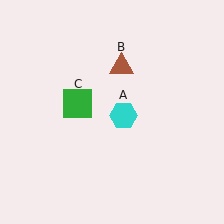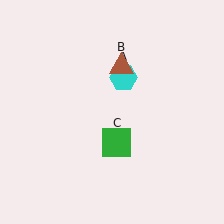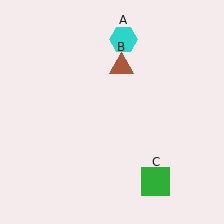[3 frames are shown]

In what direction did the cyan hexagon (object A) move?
The cyan hexagon (object A) moved up.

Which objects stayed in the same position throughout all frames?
Brown triangle (object B) remained stationary.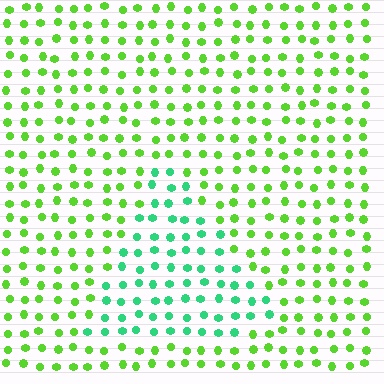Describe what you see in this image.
The image is filled with small lime elements in a uniform arrangement. A triangle-shaped region is visible where the elements are tinted to a slightly different hue, forming a subtle color boundary.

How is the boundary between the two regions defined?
The boundary is defined purely by a slight shift in hue (about 43 degrees). Spacing, size, and orientation are identical on both sides.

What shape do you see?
I see a triangle.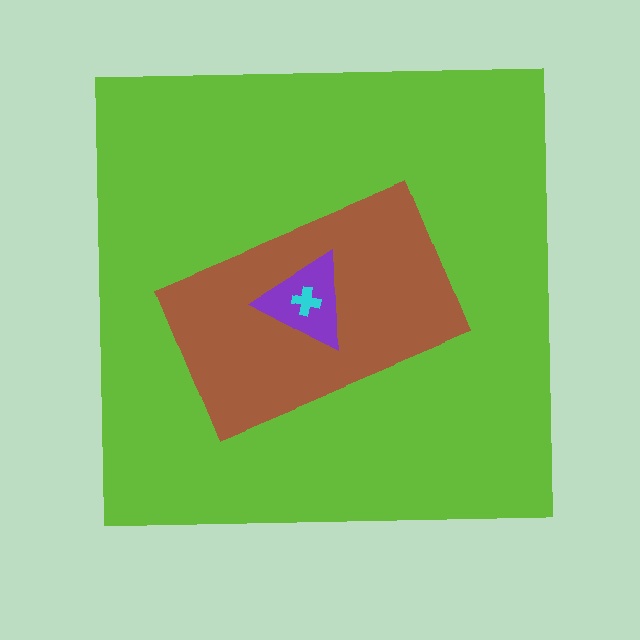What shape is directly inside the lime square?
The brown rectangle.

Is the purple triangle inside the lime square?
Yes.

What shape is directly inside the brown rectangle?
The purple triangle.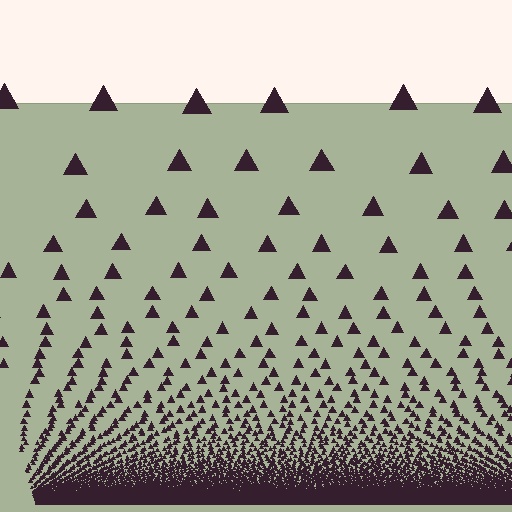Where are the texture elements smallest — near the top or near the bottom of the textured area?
Near the bottom.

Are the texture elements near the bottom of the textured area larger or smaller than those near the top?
Smaller. The gradient is inverted — elements near the bottom are smaller and denser.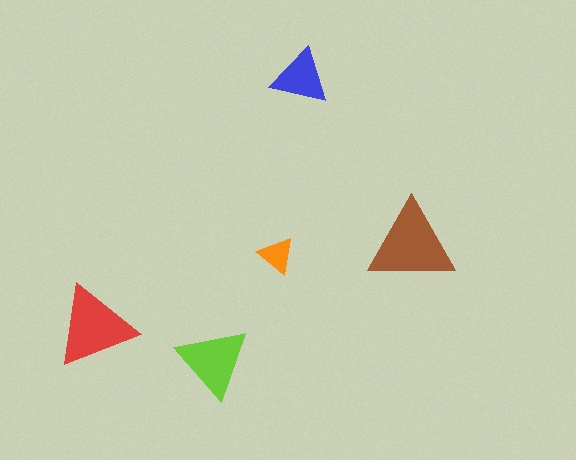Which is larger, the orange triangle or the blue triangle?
The blue one.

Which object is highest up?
The blue triangle is topmost.